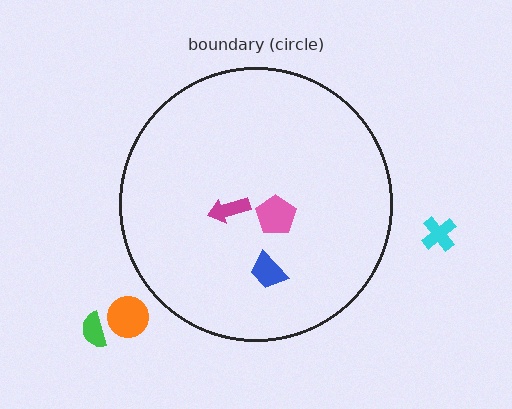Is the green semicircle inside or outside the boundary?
Outside.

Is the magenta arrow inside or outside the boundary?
Inside.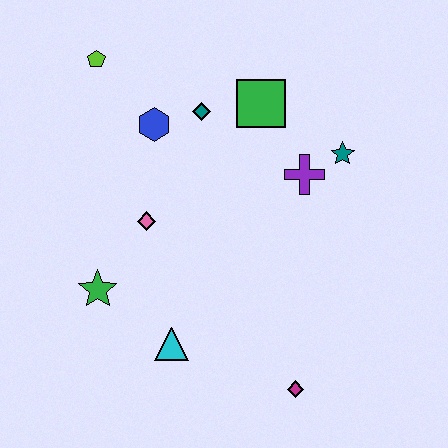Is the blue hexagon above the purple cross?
Yes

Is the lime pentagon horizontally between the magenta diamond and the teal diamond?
No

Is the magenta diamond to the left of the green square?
No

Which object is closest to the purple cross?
The teal star is closest to the purple cross.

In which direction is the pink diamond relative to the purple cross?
The pink diamond is to the left of the purple cross.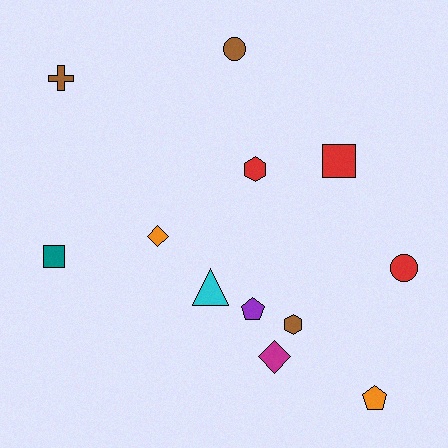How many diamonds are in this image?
There are 2 diamonds.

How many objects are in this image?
There are 12 objects.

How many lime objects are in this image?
There are no lime objects.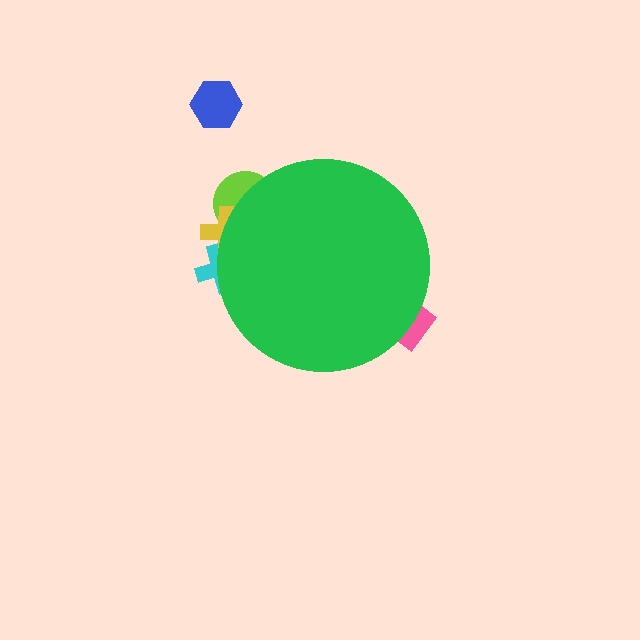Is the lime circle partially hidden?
Yes, the lime circle is partially hidden behind the green circle.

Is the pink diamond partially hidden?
Yes, the pink diamond is partially hidden behind the green circle.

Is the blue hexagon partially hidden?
No, the blue hexagon is fully visible.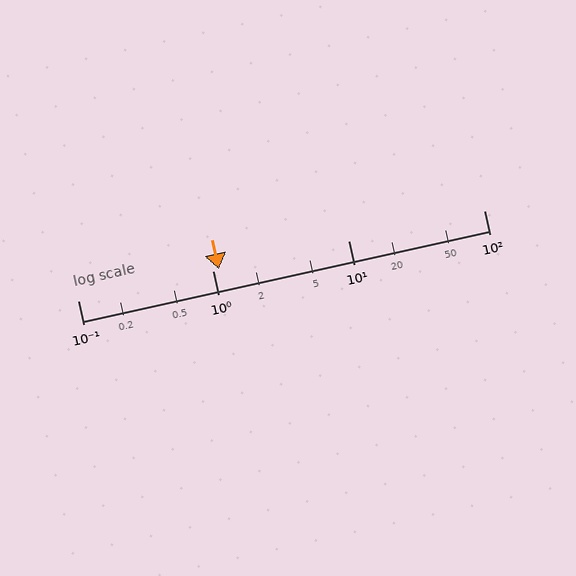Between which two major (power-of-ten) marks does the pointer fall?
The pointer is between 1 and 10.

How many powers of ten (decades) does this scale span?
The scale spans 3 decades, from 0.1 to 100.